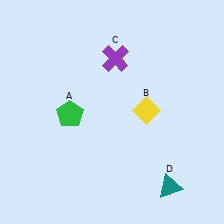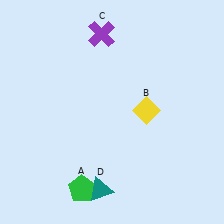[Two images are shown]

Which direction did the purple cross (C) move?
The purple cross (C) moved up.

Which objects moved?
The objects that moved are: the green pentagon (A), the purple cross (C), the teal triangle (D).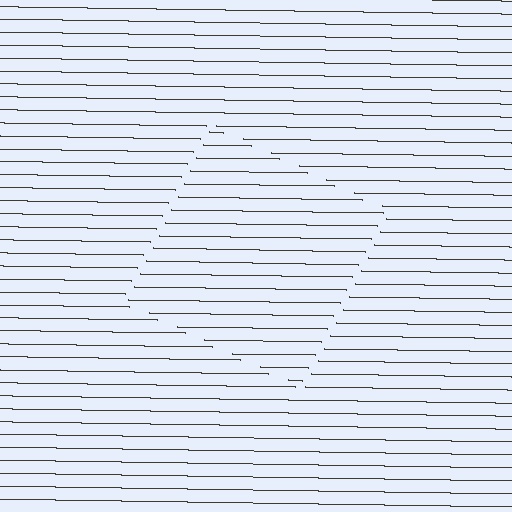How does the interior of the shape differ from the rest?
The interior of the shape contains the same grating, shifted by half a period — the contour is defined by the phase discontinuity where line-ends from the inner and outer gratings abut.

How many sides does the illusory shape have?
4 sides — the line-ends trace a square.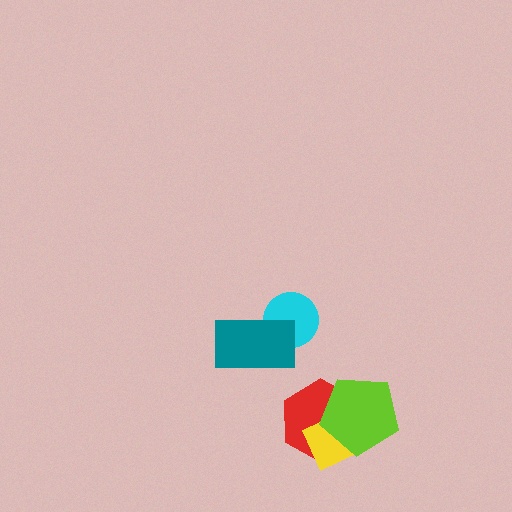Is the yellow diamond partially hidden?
Yes, it is partially covered by another shape.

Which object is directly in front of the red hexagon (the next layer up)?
The yellow diamond is directly in front of the red hexagon.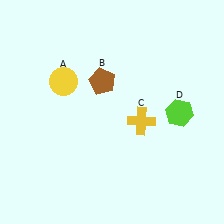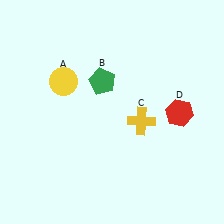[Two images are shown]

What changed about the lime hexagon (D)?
In Image 1, D is lime. In Image 2, it changed to red.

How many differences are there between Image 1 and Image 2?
There are 2 differences between the two images.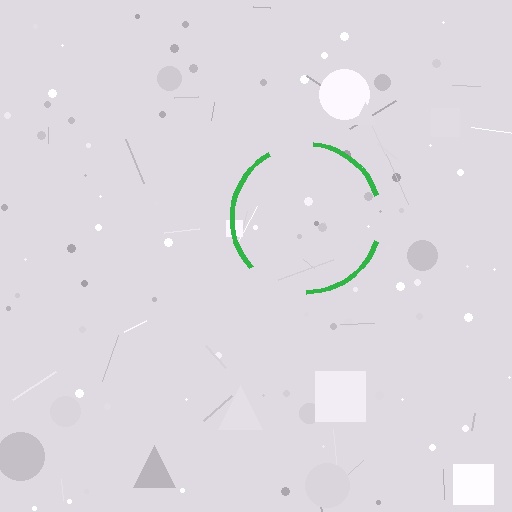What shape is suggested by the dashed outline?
The dashed outline suggests a circle.